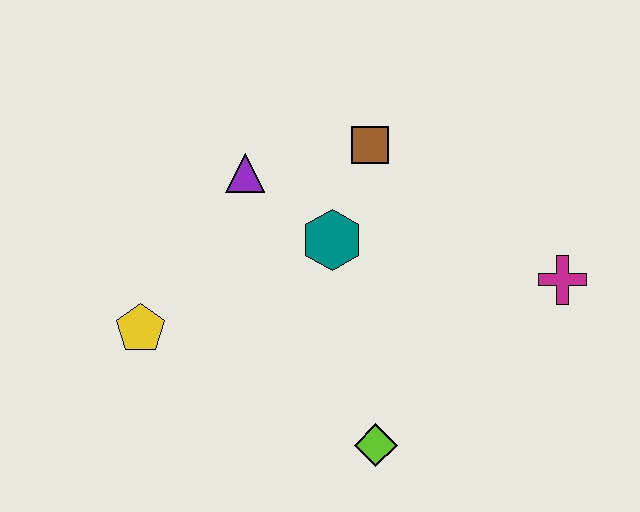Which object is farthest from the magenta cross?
The yellow pentagon is farthest from the magenta cross.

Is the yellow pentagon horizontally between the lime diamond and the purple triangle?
No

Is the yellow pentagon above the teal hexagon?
No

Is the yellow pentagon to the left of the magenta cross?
Yes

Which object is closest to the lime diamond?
The teal hexagon is closest to the lime diamond.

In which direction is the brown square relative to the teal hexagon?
The brown square is above the teal hexagon.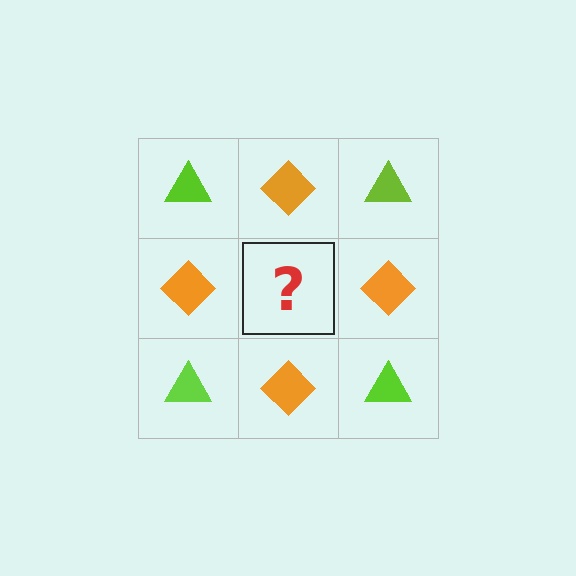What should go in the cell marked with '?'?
The missing cell should contain a lime triangle.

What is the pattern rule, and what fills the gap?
The rule is that it alternates lime triangle and orange diamond in a checkerboard pattern. The gap should be filled with a lime triangle.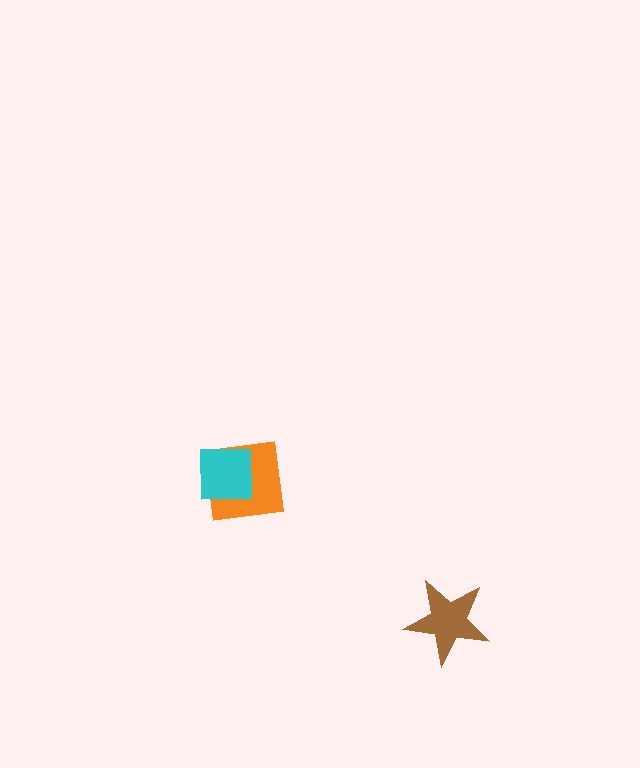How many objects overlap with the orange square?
1 object overlaps with the orange square.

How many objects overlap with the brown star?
0 objects overlap with the brown star.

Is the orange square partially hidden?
Yes, it is partially covered by another shape.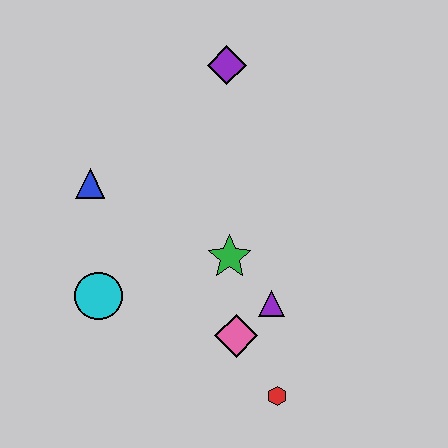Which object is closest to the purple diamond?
The blue triangle is closest to the purple diamond.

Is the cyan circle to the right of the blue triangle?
Yes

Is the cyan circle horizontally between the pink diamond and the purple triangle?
No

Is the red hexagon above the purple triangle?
No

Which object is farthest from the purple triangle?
The purple diamond is farthest from the purple triangle.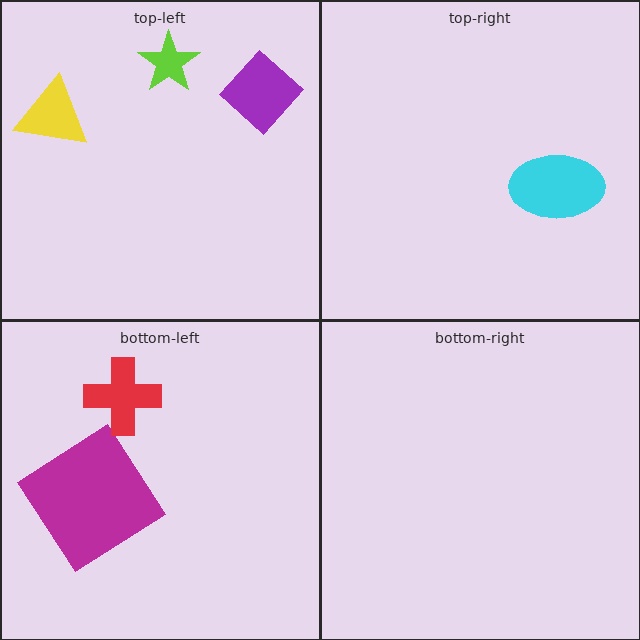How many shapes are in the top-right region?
1.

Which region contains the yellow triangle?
The top-left region.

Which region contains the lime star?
The top-left region.